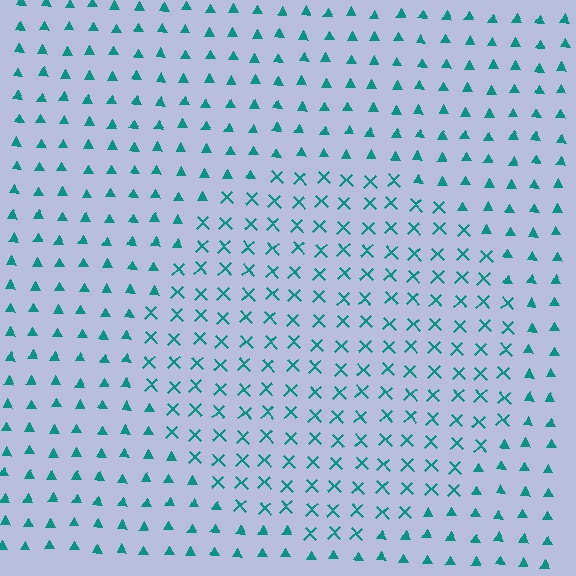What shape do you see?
I see a circle.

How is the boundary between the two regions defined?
The boundary is defined by a change in element shape: X marks inside vs. triangles outside. All elements share the same color and spacing.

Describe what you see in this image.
The image is filled with small teal elements arranged in a uniform grid. A circle-shaped region contains X marks, while the surrounding area contains triangles. The boundary is defined purely by the change in element shape.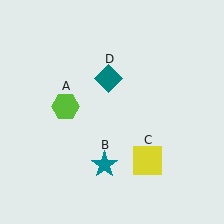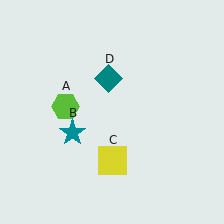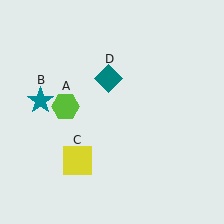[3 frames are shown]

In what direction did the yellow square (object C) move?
The yellow square (object C) moved left.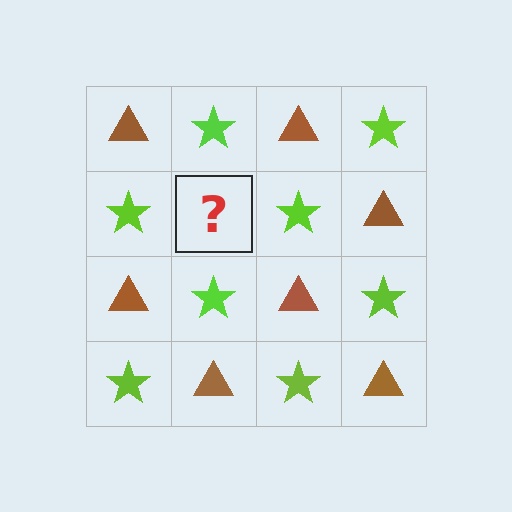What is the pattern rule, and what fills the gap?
The rule is that it alternates brown triangle and lime star in a checkerboard pattern. The gap should be filled with a brown triangle.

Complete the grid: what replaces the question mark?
The question mark should be replaced with a brown triangle.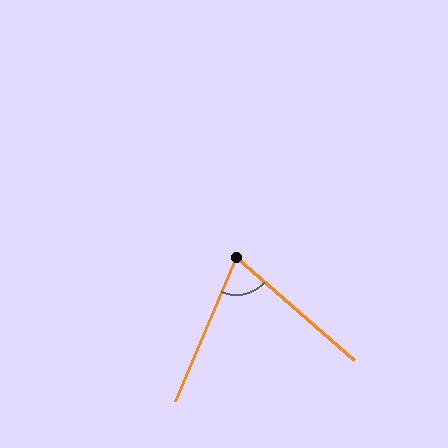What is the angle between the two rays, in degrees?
Approximately 72 degrees.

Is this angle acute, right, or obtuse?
It is acute.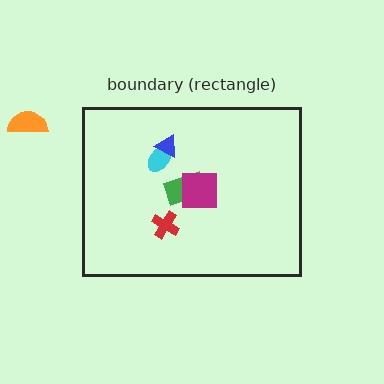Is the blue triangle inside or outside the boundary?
Inside.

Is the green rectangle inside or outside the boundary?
Inside.